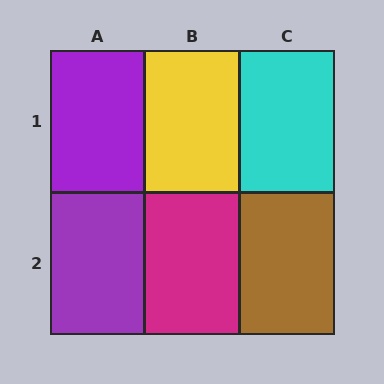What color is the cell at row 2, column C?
Brown.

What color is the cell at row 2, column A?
Purple.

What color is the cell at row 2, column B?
Magenta.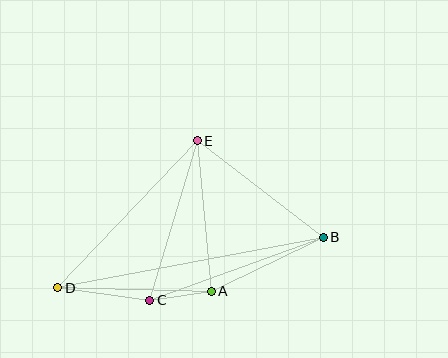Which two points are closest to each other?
Points A and C are closest to each other.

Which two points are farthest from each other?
Points B and D are farthest from each other.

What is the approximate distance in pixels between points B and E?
The distance between B and E is approximately 159 pixels.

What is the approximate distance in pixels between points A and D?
The distance between A and D is approximately 154 pixels.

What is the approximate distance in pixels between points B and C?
The distance between B and C is approximately 184 pixels.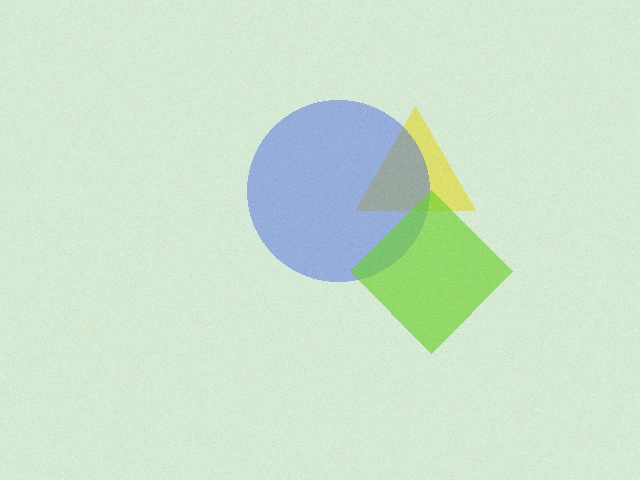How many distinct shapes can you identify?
There are 3 distinct shapes: a yellow triangle, a blue circle, a lime diamond.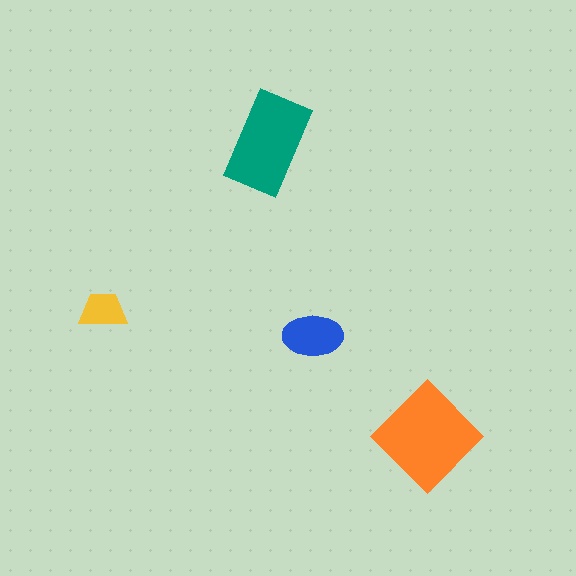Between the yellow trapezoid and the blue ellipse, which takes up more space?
The blue ellipse.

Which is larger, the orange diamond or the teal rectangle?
The orange diamond.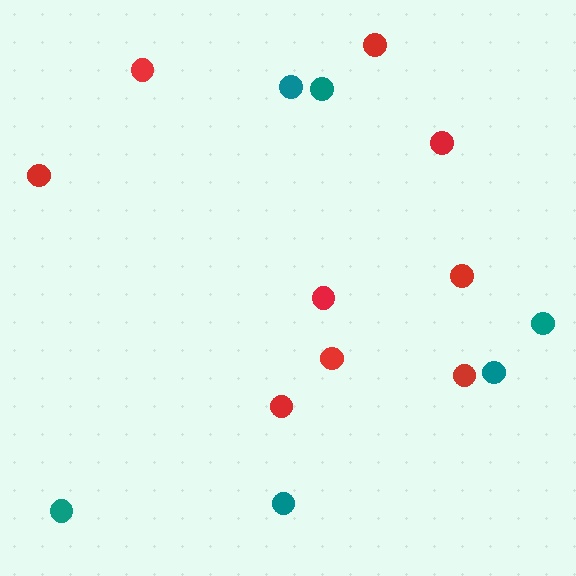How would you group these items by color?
There are 2 groups: one group of red circles (9) and one group of teal circles (6).